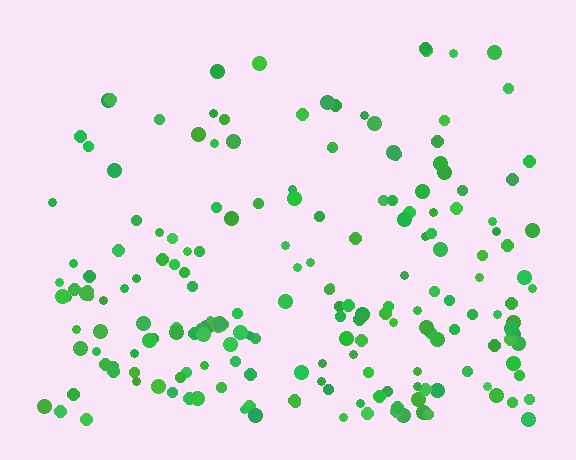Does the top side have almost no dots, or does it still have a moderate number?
Still a moderate number, just noticeably fewer than the bottom.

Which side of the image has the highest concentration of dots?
The bottom.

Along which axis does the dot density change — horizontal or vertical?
Vertical.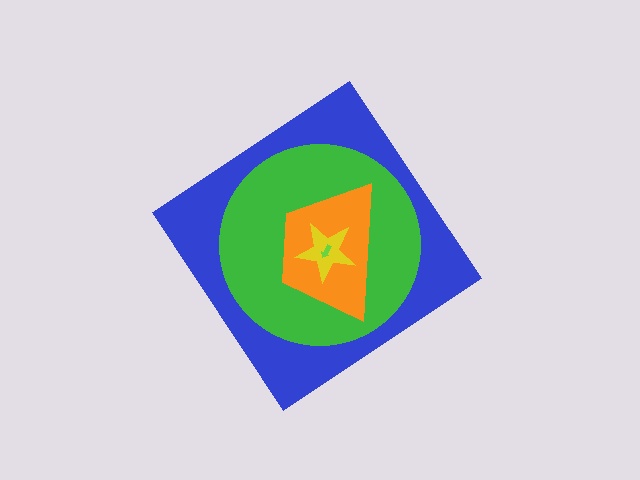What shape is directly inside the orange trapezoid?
The yellow star.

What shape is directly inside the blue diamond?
The green circle.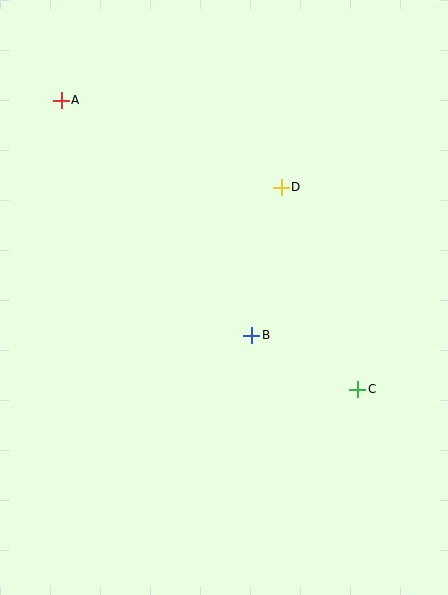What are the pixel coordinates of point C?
Point C is at (358, 389).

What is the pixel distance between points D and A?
The distance between D and A is 237 pixels.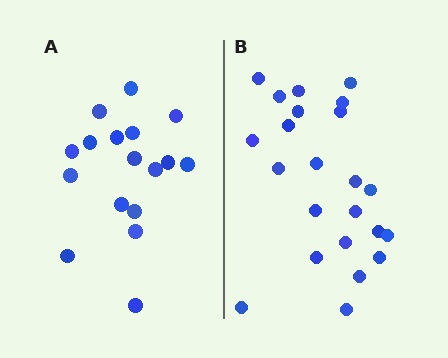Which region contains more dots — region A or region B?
Region B (the right region) has more dots.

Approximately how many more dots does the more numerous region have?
Region B has about 6 more dots than region A.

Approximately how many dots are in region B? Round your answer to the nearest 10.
About 20 dots. (The exact count is 23, which rounds to 20.)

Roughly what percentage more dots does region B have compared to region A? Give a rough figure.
About 35% more.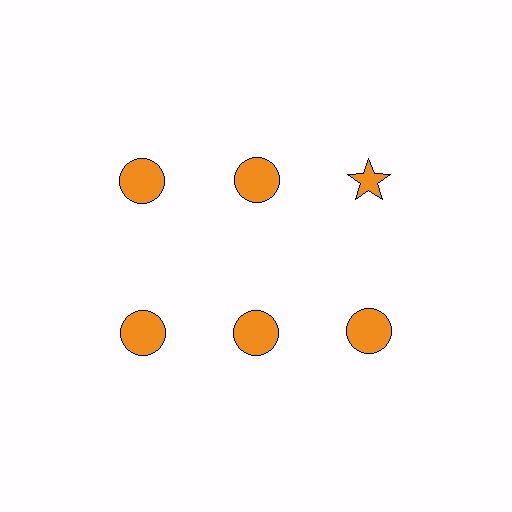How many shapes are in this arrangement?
There are 6 shapes arranged in a grid pattern.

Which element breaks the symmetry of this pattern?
The orange star in the top row, center column breaks the symmetry. All other shapes are orange circles.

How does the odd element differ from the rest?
It has a different shape: star instead of circle.